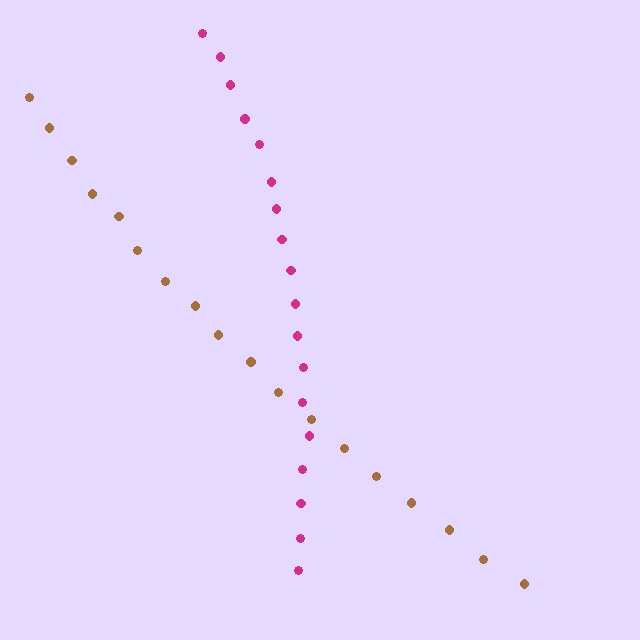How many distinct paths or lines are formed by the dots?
There are 2 distinct paths.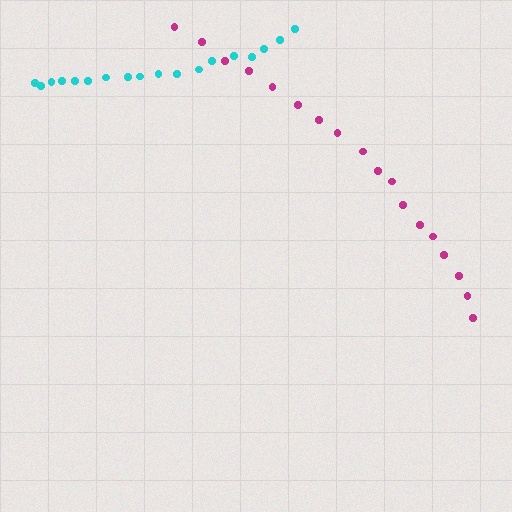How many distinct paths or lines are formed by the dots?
There are 2 distinct paths.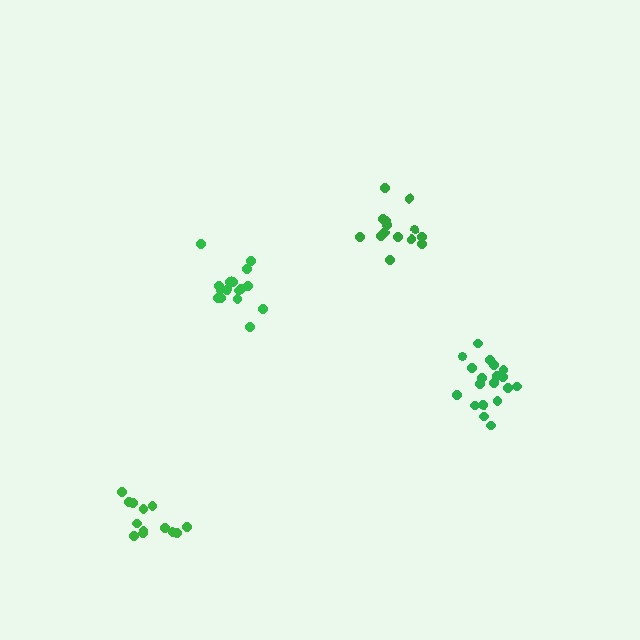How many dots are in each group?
Group 1: 14 dots, Group 2: 13 dots, Group 3: 19 dots, Group 4: 16 dots (62 total).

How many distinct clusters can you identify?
There are 4 distinct clusters.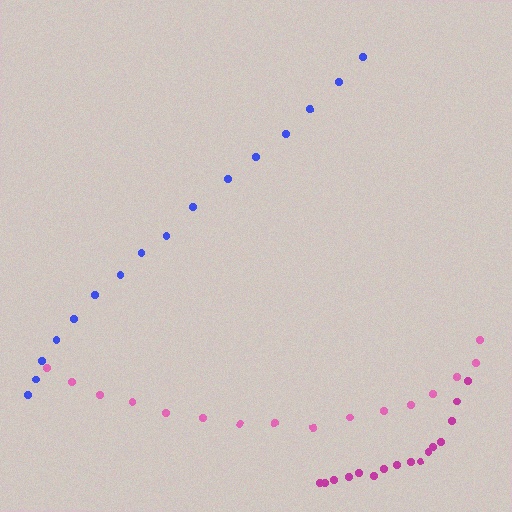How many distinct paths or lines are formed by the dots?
There are 3 distinct paths.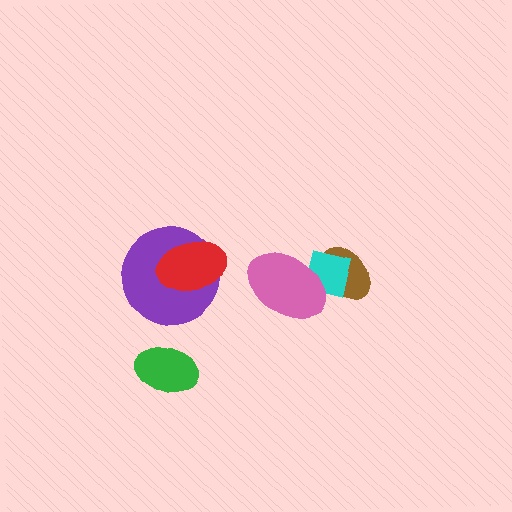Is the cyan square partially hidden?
Yes, it is partially covered by another shape.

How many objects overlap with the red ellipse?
1 object overlaps with the red ellipse.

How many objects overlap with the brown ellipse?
2 objects overlap with the brown ellipse.